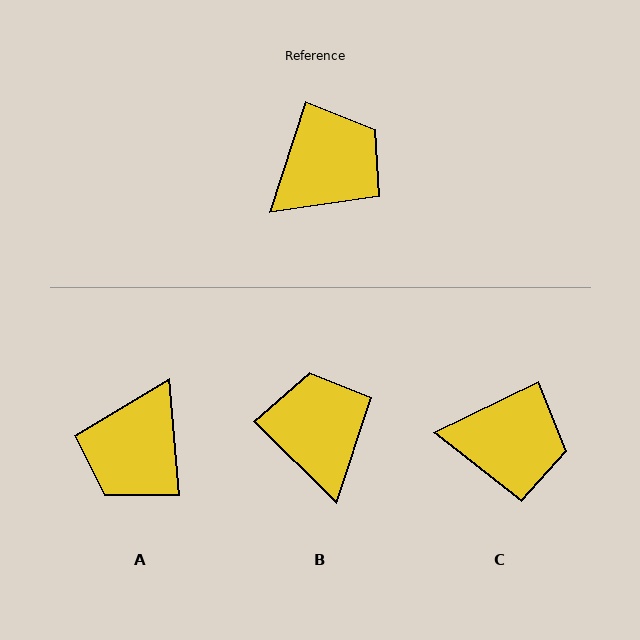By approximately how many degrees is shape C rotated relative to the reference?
Approximately 46 degrees clockwise.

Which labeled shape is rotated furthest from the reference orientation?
A, about 157 degrees away.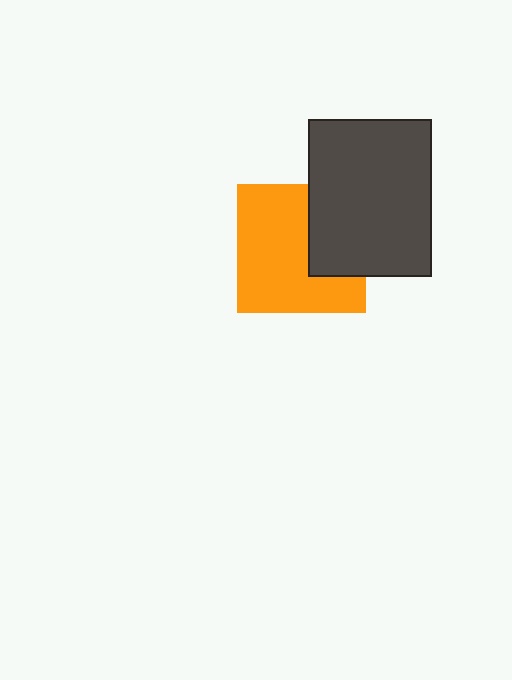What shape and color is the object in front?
The object in front is a dark gray rectangle.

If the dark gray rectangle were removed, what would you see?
You would see the complete orange square.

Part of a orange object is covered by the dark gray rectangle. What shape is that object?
It is a square.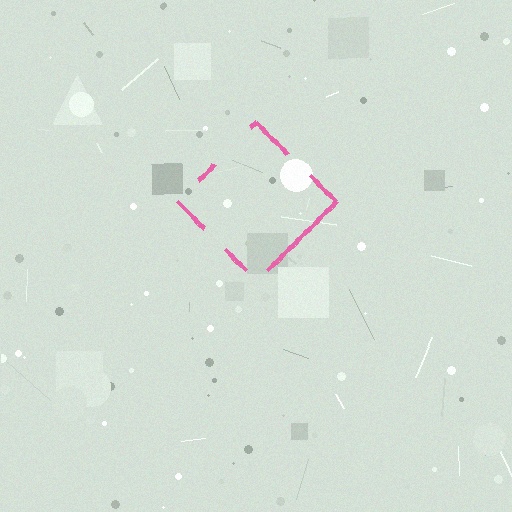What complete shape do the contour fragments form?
The contour fragments form a diamond.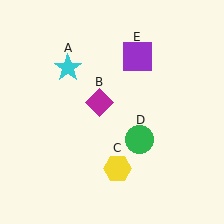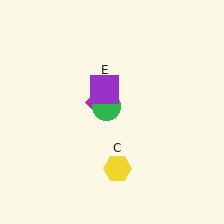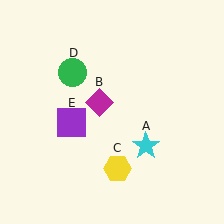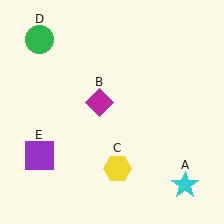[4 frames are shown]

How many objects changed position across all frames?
3 objects changed position: cyan star (object A), green circle (object D), purple square (object E).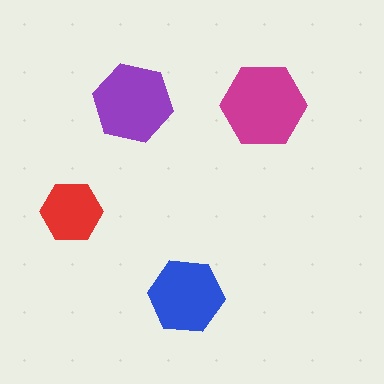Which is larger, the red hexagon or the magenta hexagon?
The magenta one.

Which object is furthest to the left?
The red hexagon is leftmost.